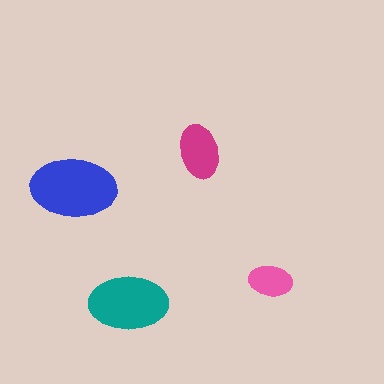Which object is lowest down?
The teal ellipse is bottommost.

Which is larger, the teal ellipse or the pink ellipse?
The teal one.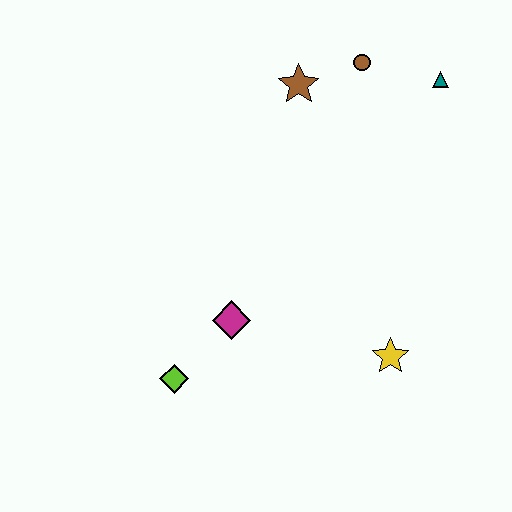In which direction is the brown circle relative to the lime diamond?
The brown circle is above the lime diamond.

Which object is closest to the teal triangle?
The brown circle is closest to the teal triangle.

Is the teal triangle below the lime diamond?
No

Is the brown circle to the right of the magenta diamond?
Yes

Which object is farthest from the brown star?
The lime diamond is farthest from the brown star.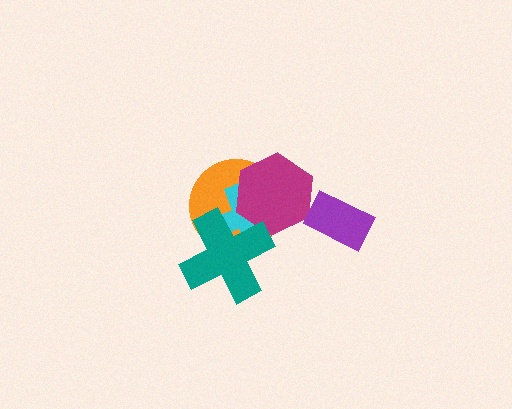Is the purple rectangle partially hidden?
No, no other shape covers it.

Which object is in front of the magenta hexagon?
The teal cross is in front of the magenta hexagon.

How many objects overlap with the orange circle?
3 objects overlap with the orange circle.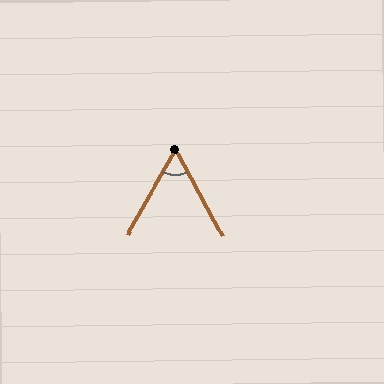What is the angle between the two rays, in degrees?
Approximately 58 degrees.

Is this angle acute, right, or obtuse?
It is acute.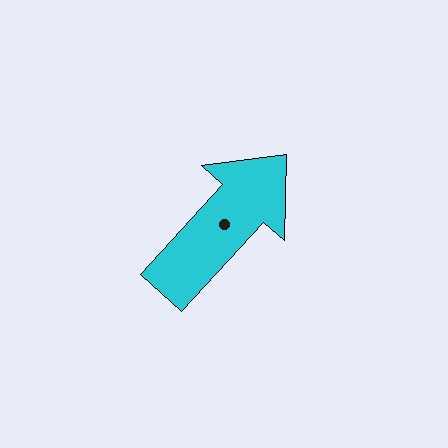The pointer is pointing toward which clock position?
Roughly 1 o'clock.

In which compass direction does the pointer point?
Northeast.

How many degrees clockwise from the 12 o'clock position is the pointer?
Approximately 42 degrees.